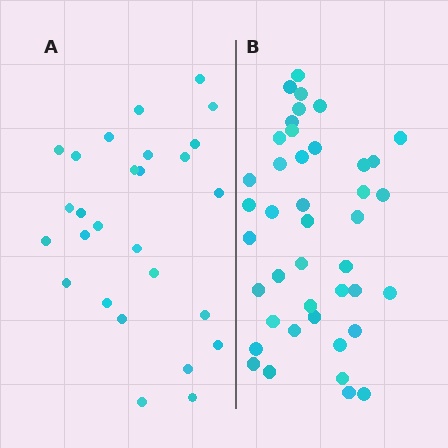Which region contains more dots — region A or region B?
Region B (the right region) has more dots.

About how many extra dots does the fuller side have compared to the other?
Region B has approximately 15 more dots than region A.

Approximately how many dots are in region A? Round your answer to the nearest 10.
About 30 dots. (The exact count is 27, which rounds to 30.)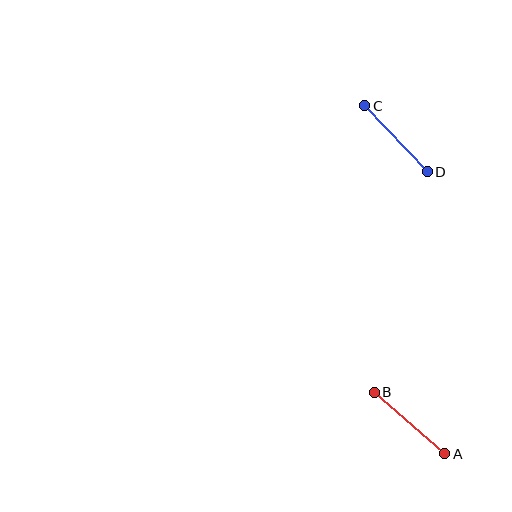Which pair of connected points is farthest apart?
Points A and B are farthest apart.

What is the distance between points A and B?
The distance is approximately 94 pixels.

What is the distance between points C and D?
The distance is approximately 91 pixels.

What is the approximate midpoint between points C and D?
The midpoint is at approximately (396, 139) pixels.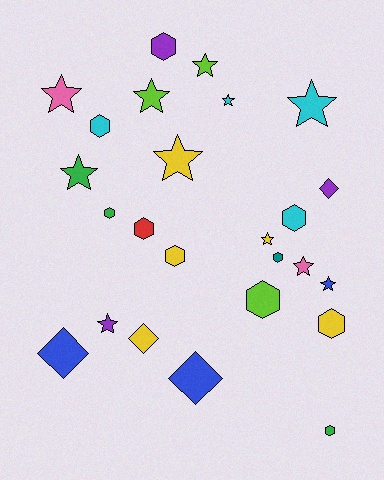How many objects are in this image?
There are 25 objects.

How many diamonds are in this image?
There are 4 diamonds.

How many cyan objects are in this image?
There are 4 cyan objects.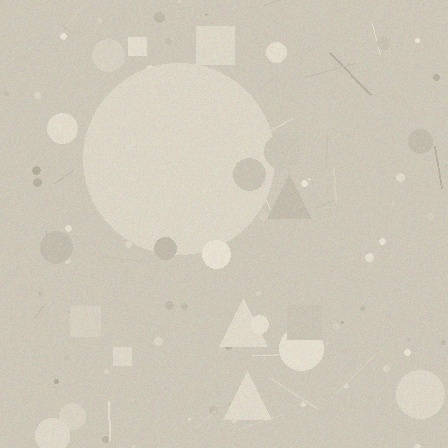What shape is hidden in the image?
A circle is hidden in the image.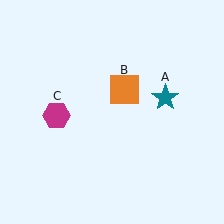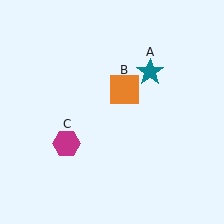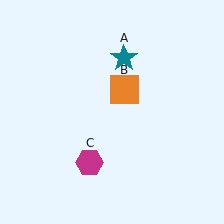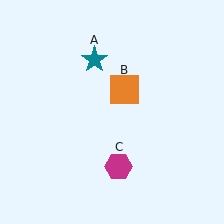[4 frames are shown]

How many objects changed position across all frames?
2 objects changed position: teal star (object A), magenta hexagon (object C).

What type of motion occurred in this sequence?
The teal star (object A), magenta hexagon (object C) rotated counterclockwise around the center of the scene.